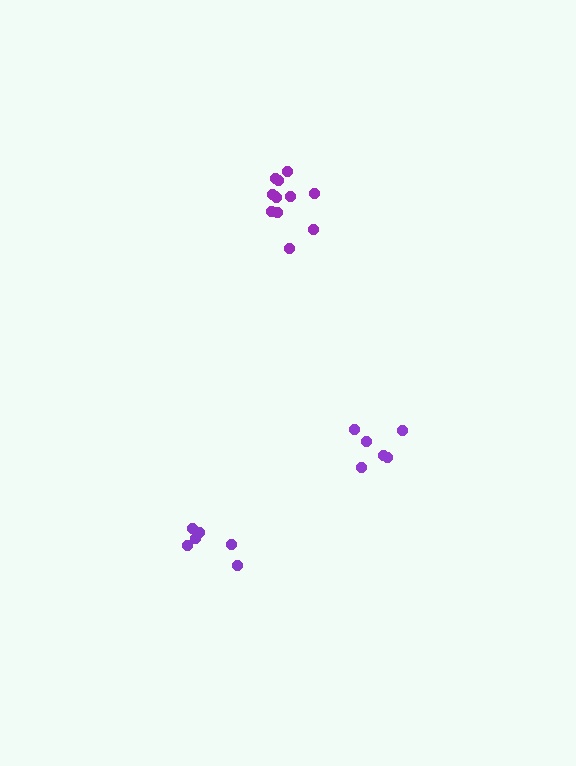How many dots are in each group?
Group 1: 6 dots, Group 2: 6 dots, Group 3: 12 dots (24 total).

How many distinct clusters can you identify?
There are 3 distinct clusters.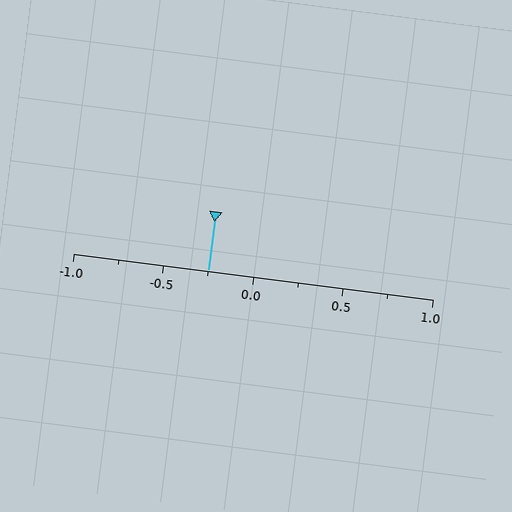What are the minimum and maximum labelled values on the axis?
The axis runs from -1.0 to 1.0.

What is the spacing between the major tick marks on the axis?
The major ticks are spaced 0.5 apart.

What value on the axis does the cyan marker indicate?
The marker indicates approximately -0.25.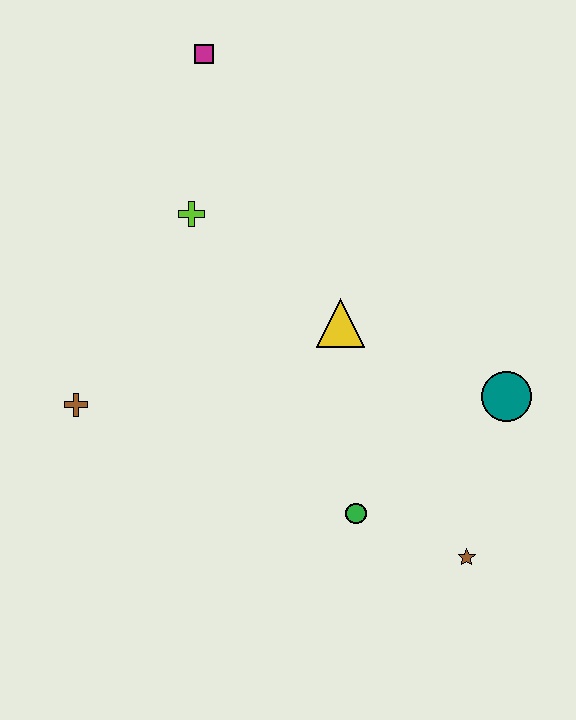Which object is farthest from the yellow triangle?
The magenta square is farthest from the yellow triangle.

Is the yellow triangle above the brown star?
Yes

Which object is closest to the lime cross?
The magenta square is closest to the lime cross.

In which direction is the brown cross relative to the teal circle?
The brown cross is to the left of the teal circle.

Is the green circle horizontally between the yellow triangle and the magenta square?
No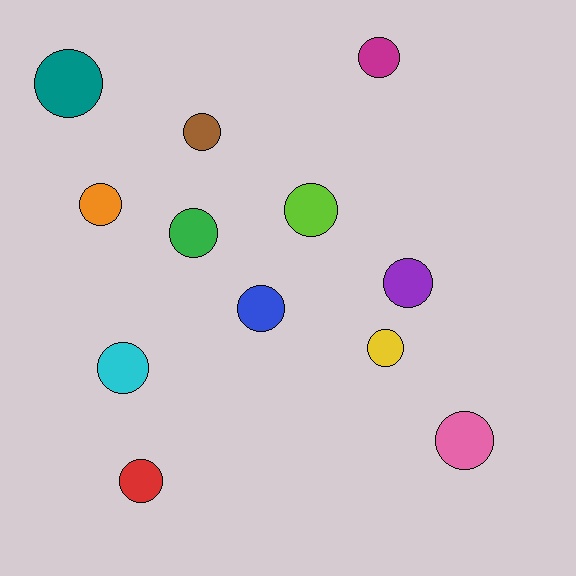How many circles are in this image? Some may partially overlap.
There are 12 circles.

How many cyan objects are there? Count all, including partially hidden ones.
There is 1 cyan object.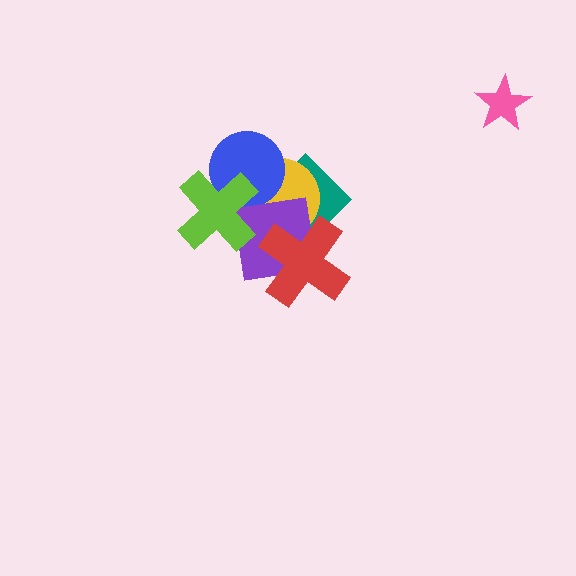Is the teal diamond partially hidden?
Yes, it is partially covered by another shape.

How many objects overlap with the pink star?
0 objects overlap with the pink star.